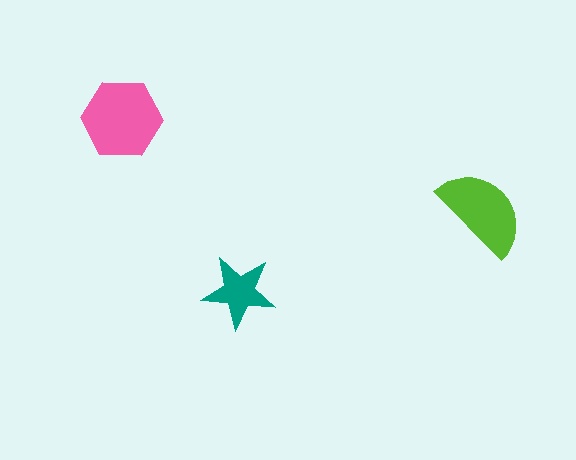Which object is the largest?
The pink hexagon.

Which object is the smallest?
The teal star.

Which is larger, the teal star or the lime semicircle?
The lime semicircle.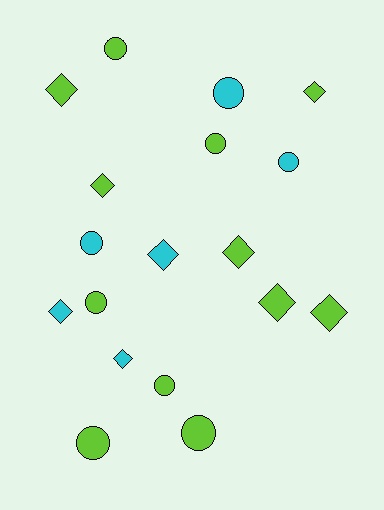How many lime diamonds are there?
There are 6 lime diamonds.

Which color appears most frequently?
Lime, with 12 objects.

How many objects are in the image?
There are 18 objects.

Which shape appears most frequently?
Circle, with 9 objects.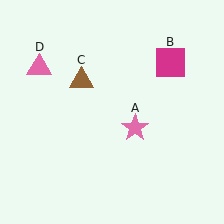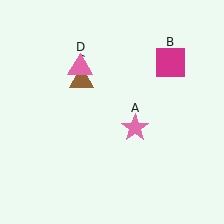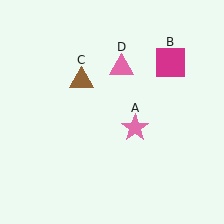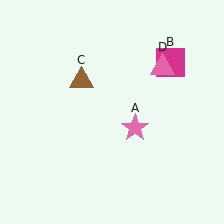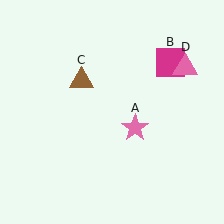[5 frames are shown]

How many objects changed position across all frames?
1 object changed position: pink triangle (object D).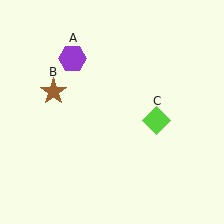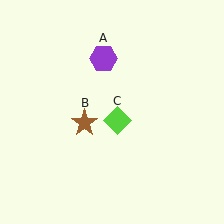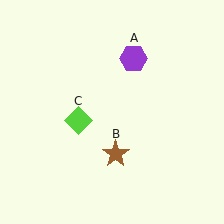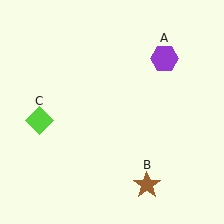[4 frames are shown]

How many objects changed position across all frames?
3 objects changed position: purple hexagon (object A), brown star (object B), lime diamond (object C).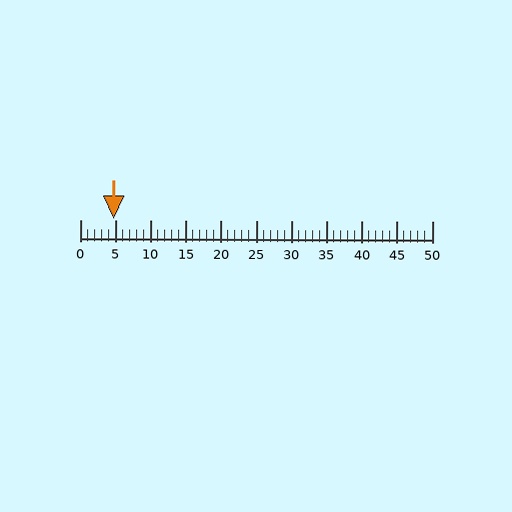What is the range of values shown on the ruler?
The ruler shows values from 0 to 50.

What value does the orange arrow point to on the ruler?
The orange arrow points to approximately 5.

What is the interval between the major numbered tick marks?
The major tick marks are spaced 5 units apart.